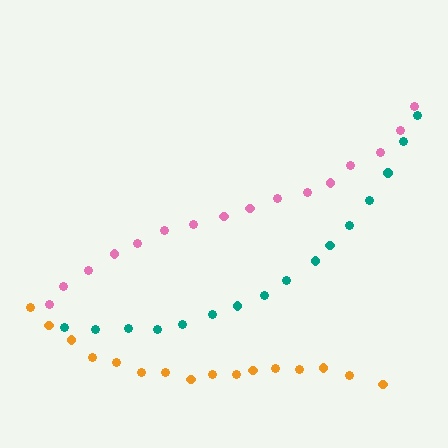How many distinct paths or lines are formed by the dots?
There are 3 distinct paths.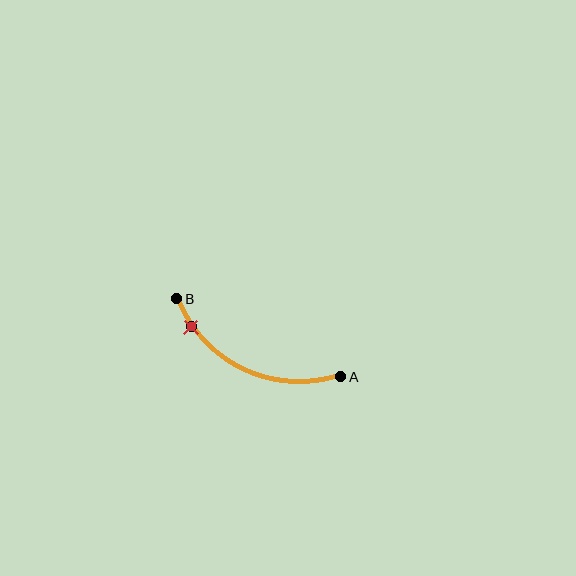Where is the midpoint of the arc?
The arc midpoint is the point on the curve farthest from the straight line joining A and B. It sits below that line.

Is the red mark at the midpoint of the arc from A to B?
No. The red mark lies on the arc but is closer to endpoint B. The arc midpoint would be at the point on the curve equidistant along the arc from both A and B.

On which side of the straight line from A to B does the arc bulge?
The arc bulges below the straight line connecting A and B.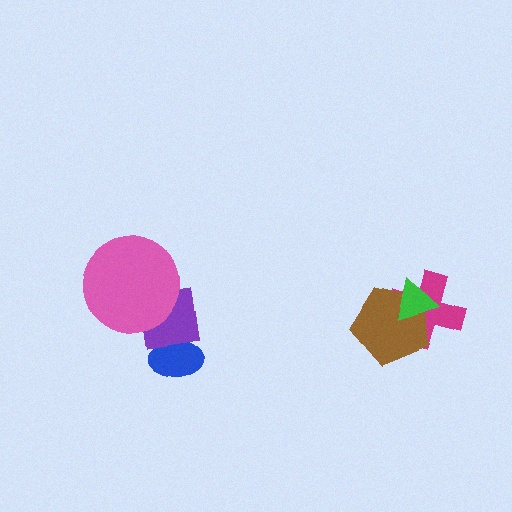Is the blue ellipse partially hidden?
Yes, it is partially covered by another shape.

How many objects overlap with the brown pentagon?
2 objects overlap with the brown pentagon.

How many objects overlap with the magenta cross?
2 objects overlap with the magenta cross.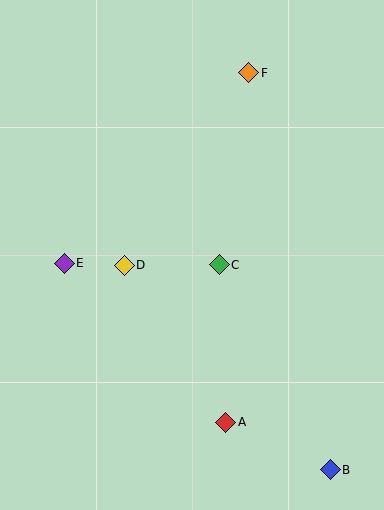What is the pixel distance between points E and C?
The distance between E and C is 155 pixels.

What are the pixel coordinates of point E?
Point E is at (64, 263).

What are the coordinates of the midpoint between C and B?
The midpoint between C and B is at (275, 367).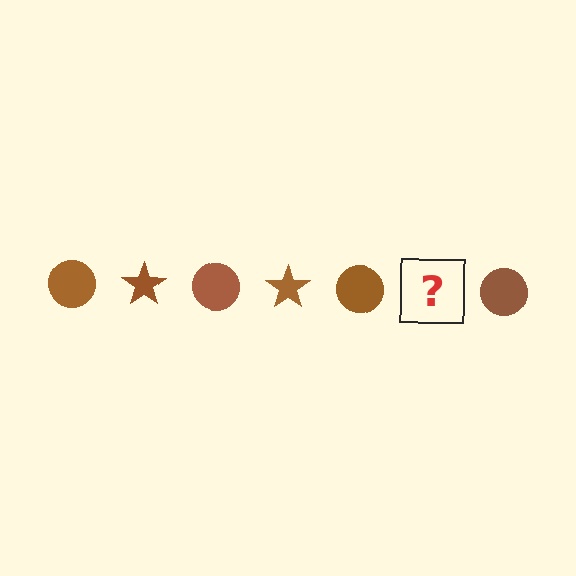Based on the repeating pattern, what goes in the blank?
The blank should be a brown star.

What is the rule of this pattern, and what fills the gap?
The rule is that the pattern cycles through circle, star shapes in brown. The gap should be filled with a brown star.